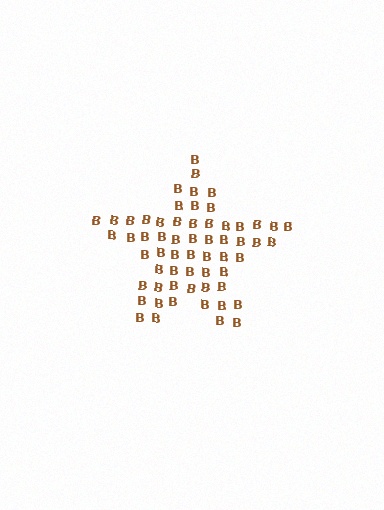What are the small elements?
The small elements are letter B's.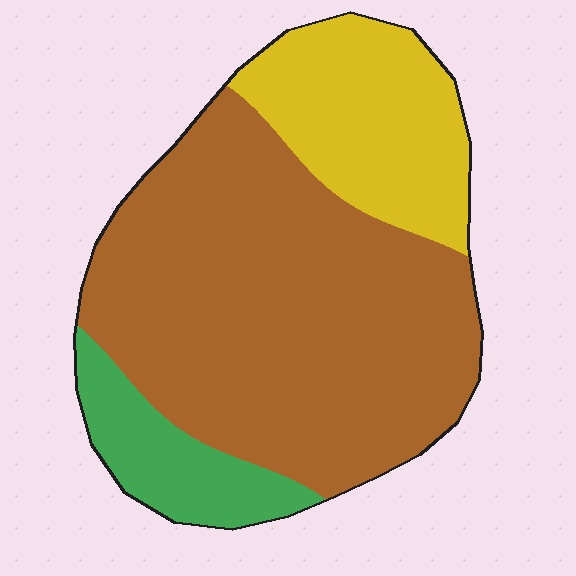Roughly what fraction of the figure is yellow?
Yellow covers 23% of the figure.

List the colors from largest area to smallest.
From largest to smallest: brown, yellow, green.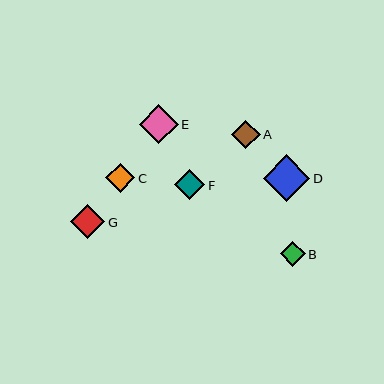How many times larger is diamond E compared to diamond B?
Diamond E is approximately 1.5 times the size of diamond B.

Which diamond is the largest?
Diamond D is the largest with a size of approximately 46 pixels.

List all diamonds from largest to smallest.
From largest to smallest: D, E, G, F, C, A, B.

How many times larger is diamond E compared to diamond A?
Diamond E is approximately 1.4 times the size of diamond A.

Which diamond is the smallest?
Diamond B is the smallest with a size of approximately 25 pixels.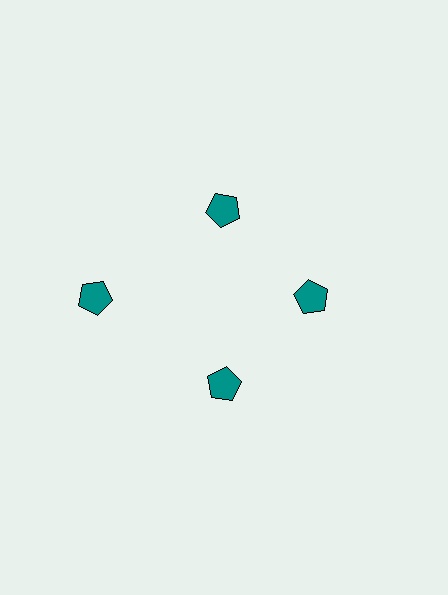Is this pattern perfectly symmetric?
No. The 4 teal pentagons are arranged in a ring, but one element near the 9 o'clock position is pushed outward from the center, breaking the 4-fold rotational symmetry.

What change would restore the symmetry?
The symmetry would be restored by moving it inward, back onto the ring so that all 4 pentagons sit at equal angles and equal distance from the center.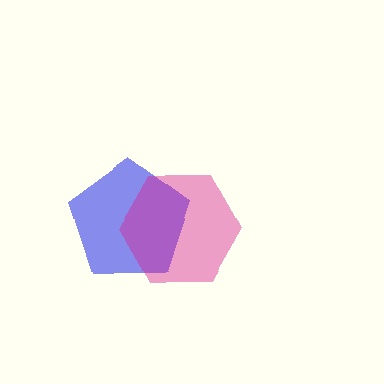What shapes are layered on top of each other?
The layered shapes are: a blue pentagon, a magenta hexagon.